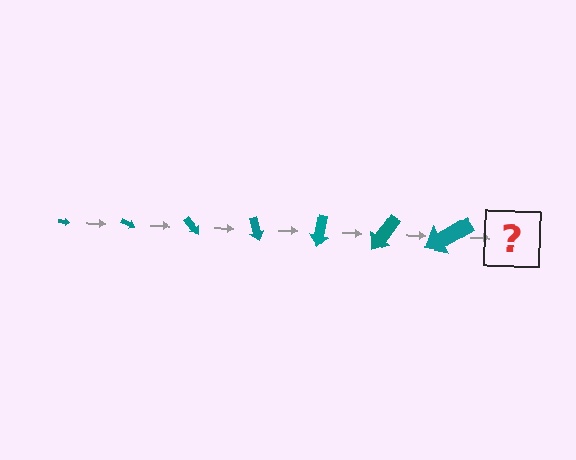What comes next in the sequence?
The next element should be an arrow, larger than the previous one and rotated 175 degrees from the start.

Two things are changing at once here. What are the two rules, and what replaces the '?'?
The two rules are that the arrow grows larger each step and it rotates 25 degrees each step. The '?' should be an arrow, larger than the previous one and rotated 175 degrees from the start.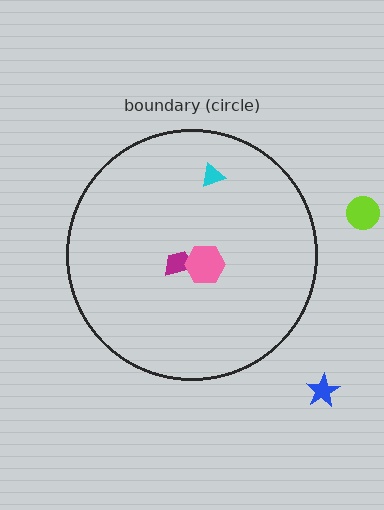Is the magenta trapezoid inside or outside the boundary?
Inside.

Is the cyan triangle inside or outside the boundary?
Inside.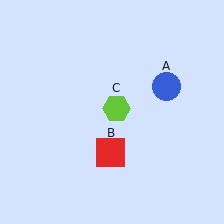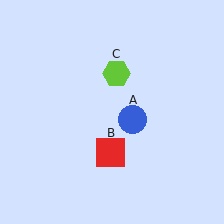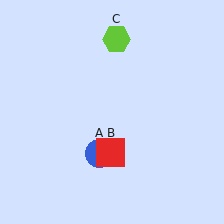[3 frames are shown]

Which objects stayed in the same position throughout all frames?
Red square (object B) remained stationary.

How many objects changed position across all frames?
2 objects changed position: blue circle (object A), lime hexagon (object C).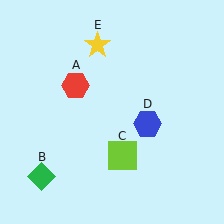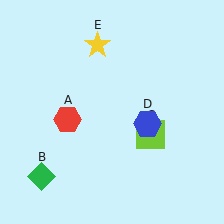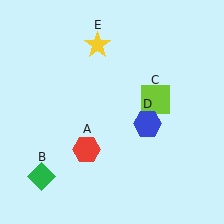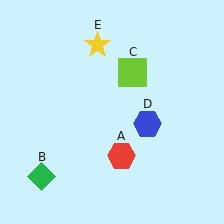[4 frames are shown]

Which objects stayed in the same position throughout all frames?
Green diamond (object B) and blue hexagon (object D) and yellow star (object E) remained stationary.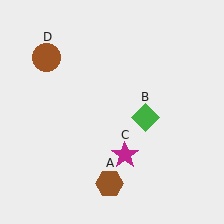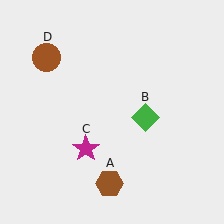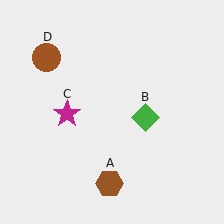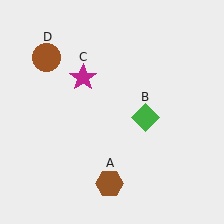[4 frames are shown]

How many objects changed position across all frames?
1 object changed position: magenta star (object C).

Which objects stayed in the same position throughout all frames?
Brown hexagon (object A) and green diamond (object B) and brown circle (object D) remained stationary.